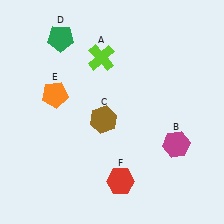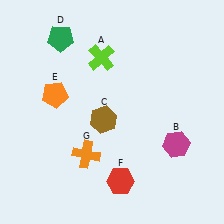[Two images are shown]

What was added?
An orange cross (G) was added in Image 2.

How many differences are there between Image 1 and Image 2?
There is 1 difference between the two images.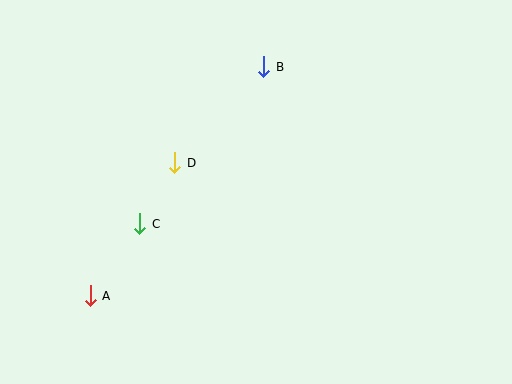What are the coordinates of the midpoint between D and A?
The midpoint between D and A is at (132, 229).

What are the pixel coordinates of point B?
Point B is at (264, 67).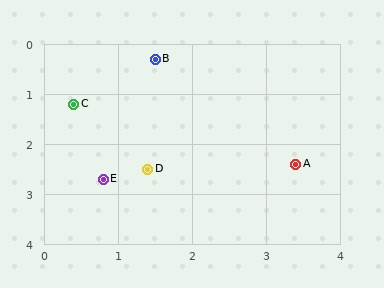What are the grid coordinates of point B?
Point B is at approximately (1.5, 0.3).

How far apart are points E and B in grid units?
Points E and B are about 2.5 grid units apart.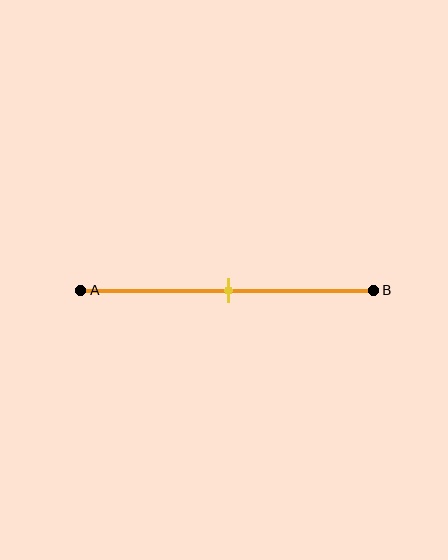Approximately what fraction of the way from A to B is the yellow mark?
The yellow mark is approximately 50% of the way from A to B.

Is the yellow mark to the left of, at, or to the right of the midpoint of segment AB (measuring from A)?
The yellow mark is approximately at the midpoint of segment AB.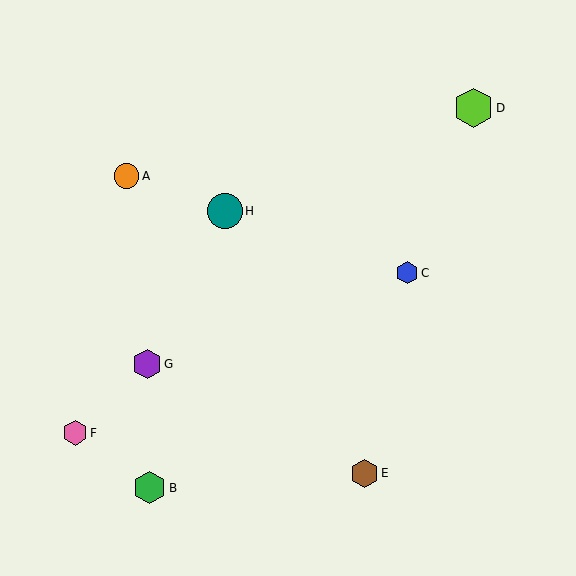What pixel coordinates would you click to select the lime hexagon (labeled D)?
Click at (473, 108) to select the lime hexagon D.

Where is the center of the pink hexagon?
The center of the pink hexagon is at (75, 433).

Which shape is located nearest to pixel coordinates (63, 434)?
The pink hexagon (labeled F) at (75, 433) is nearest to that location.